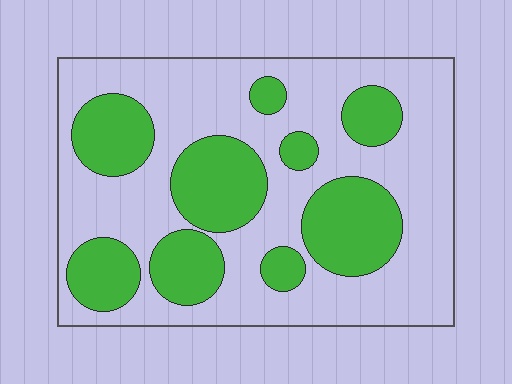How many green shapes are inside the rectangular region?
9.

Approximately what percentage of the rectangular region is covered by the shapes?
Approximately 35%.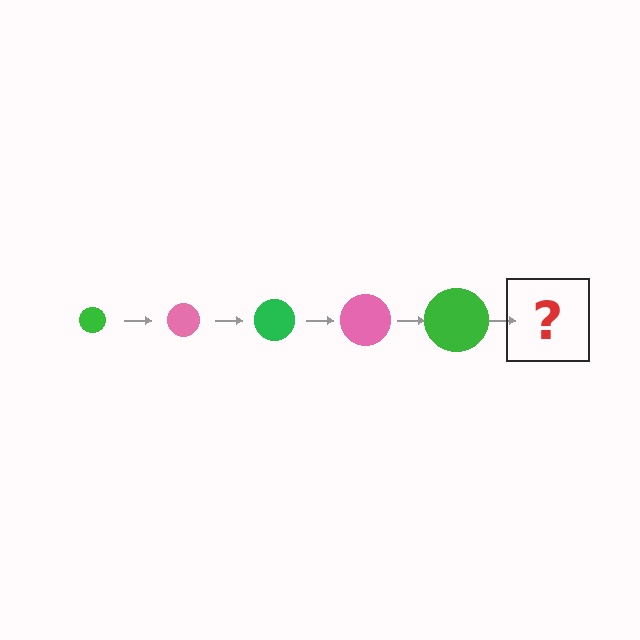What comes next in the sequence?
The next element should be a pink circle, larger than the previous one.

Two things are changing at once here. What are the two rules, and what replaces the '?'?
The two rules are that the circle grows larger each step and the color cycles through green and pink. The '?' should be a pink circle, larger than the previous one.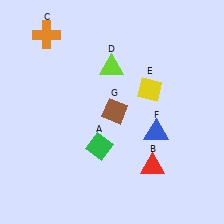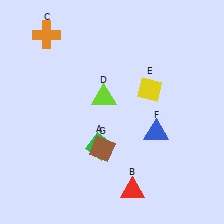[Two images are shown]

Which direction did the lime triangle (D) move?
The lime triangle (D) moved down.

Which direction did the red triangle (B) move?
The red triangle (B) moved down.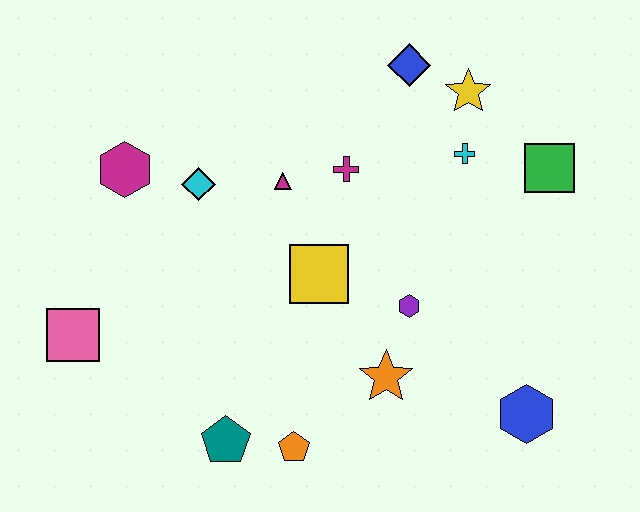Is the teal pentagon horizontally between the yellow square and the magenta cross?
No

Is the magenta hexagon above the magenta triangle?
Yes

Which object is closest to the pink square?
The magenta hexagon is closest to the pink square.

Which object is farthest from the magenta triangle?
The blue hexagon is farthest from the magenta triangle.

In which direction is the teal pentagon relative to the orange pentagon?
The teal pentagon is to the left of the orange pentagon.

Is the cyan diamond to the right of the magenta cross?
No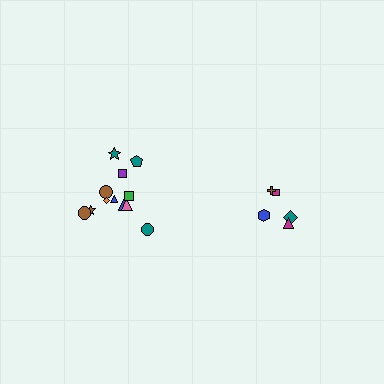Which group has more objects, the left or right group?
The left group.